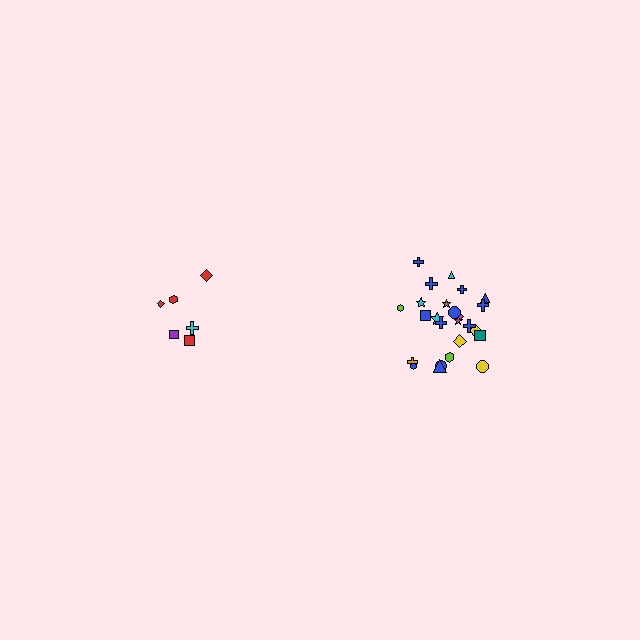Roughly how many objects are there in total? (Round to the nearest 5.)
Roughly 30 objects in total.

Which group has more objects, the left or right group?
The right group.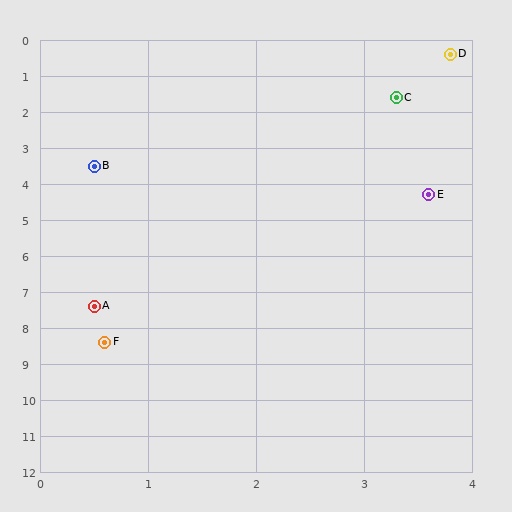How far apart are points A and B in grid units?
Points A and B are about 3.9 grid units apart.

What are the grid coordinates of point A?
Point A is at approximately (0.5, 7.4).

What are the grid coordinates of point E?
Point E is at approximately (3.6, 4.3).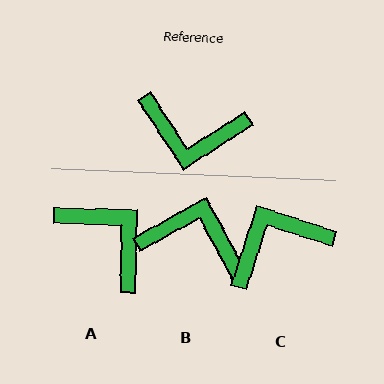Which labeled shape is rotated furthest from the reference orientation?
B, about 175 degrees away.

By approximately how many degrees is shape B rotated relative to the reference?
Approximately 175 degrees counter-clockwise.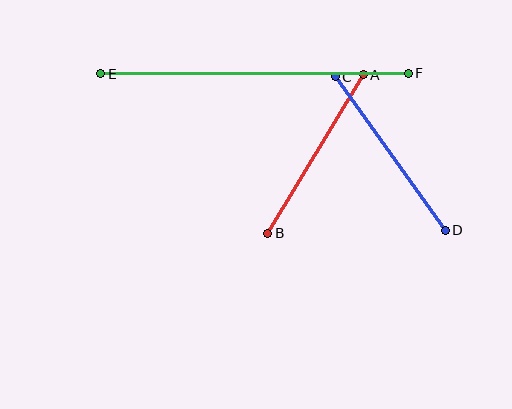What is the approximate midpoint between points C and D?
The midpoint is at approximately (390, 154) pixels.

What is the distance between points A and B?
The distance is approximately 185 pixels.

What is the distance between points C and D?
The distance is approximately 189 pixels.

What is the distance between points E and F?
The distance is approximately 307 pixels.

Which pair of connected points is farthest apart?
Points E and F are farthest apart.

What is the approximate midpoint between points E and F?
The midpoint is at approximately (255, 74) pixels.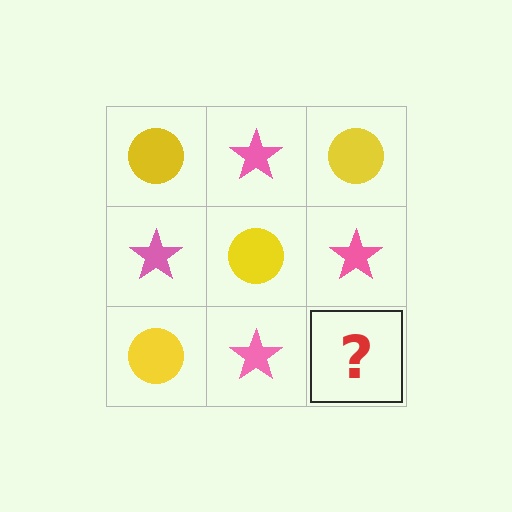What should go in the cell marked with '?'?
The missing cell should contain a yellow circle.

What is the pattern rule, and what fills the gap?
The rule is that it alternates yellow circle and pink star in a checkerboard pattern. The gap should be filled with a yellow circle.